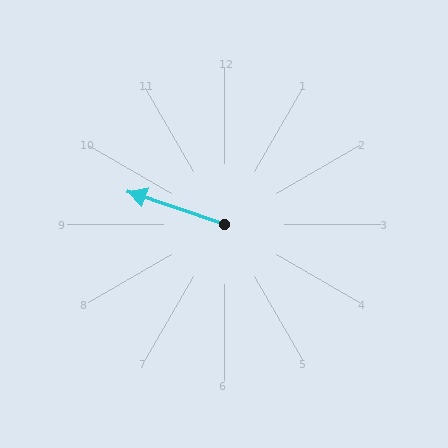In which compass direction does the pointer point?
West.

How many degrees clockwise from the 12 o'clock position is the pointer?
Approximately 289 degrees.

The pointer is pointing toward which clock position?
Roughly 10 o'clock.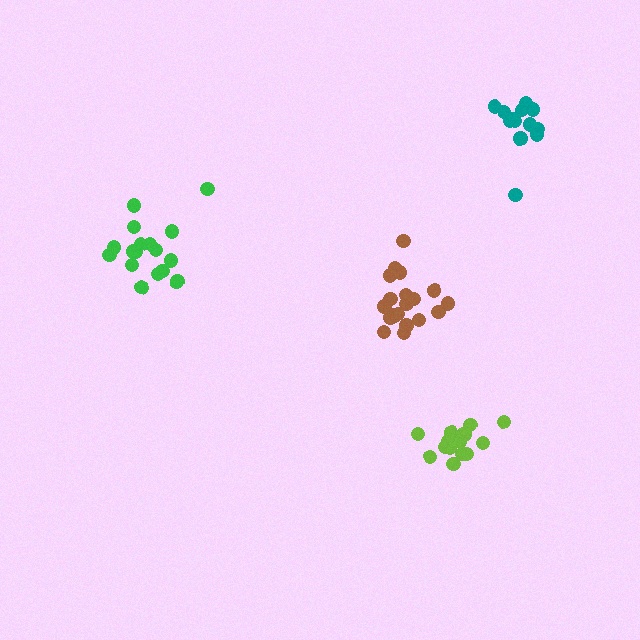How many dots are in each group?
Group 1: 16 dots, Group 2: 17 dots, Group 3: 19 dots, Group 4: 13 dots (65 total).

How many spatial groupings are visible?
There are 4 spatial groupings.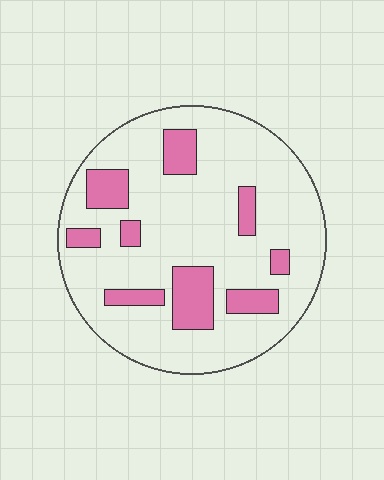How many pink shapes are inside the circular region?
9.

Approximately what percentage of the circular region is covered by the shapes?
Approximately 20%.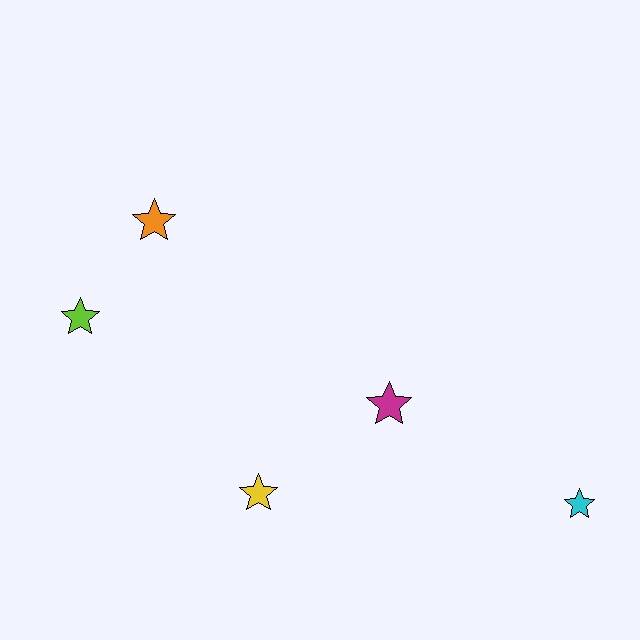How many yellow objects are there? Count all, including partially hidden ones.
There is 1 yellow object.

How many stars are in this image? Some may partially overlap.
There are 5 stars.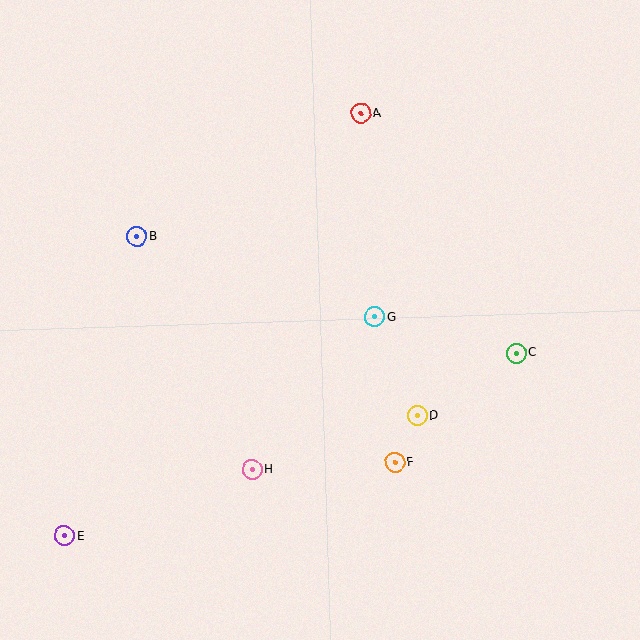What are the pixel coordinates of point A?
Point A is at (361, 113).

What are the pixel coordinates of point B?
Point B is at (137, 236).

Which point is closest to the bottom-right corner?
Point F is closest to the bottom-right corner.